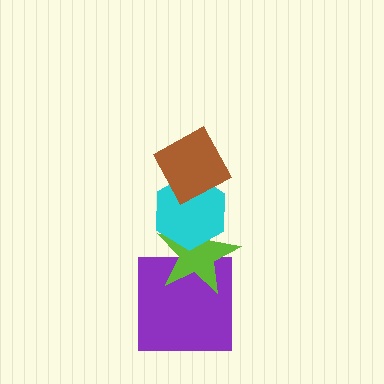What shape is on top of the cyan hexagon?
The brown diamond is on top of the cyan hexagon.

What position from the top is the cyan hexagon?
The cyan hexagon is 2nd from the top.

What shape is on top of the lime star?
The cyan hexagon is on top of the lime star.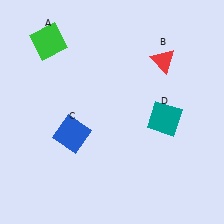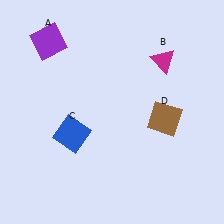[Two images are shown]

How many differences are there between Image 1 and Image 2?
There are 3 differences between the two images.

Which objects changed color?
A changed from green to purple. B changed from red to magenta. D changed from teal to brown.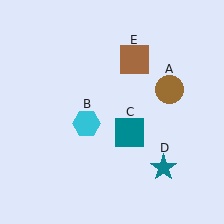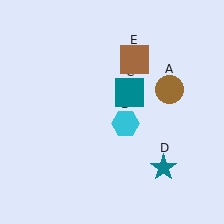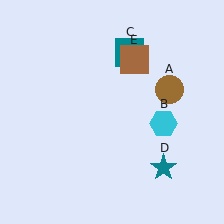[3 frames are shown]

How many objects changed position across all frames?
2 objects changed position: cyan hexagon (object B), teal square (object C).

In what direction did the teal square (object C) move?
The teal square (object C) moved up.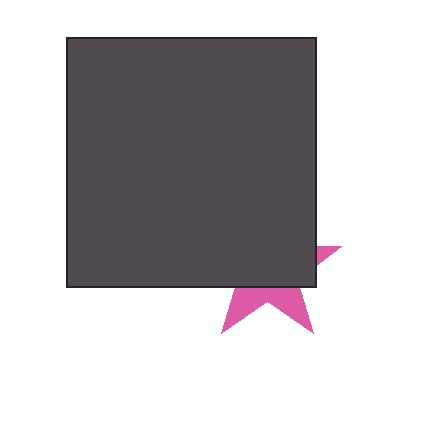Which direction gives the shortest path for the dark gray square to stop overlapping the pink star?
Moving up gives the shortest separation.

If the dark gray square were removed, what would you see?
You would see the complete pink star.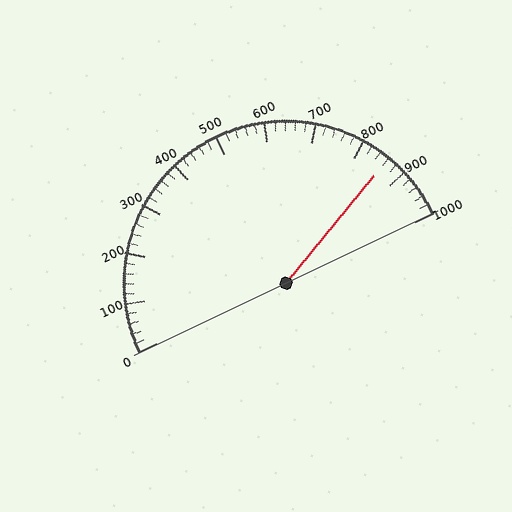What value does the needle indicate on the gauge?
The needle indicates approximately 860.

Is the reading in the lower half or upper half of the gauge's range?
The reading is in the upper half of the range (0 to 1000).